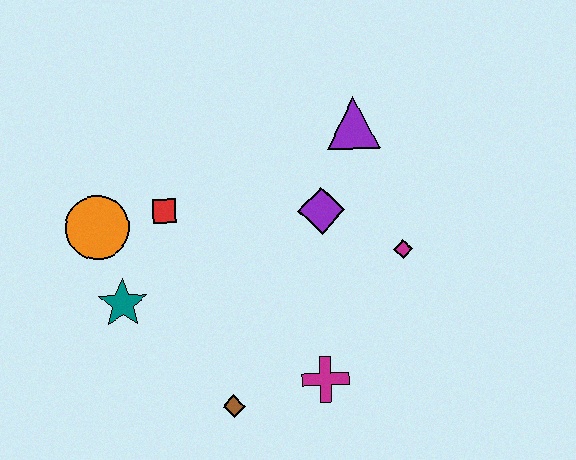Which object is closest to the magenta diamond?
The purple diamond is closest to the magenta diamond.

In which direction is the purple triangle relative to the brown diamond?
The purple triangle is above the brown diamond.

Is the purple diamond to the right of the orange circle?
Yes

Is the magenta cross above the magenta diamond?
No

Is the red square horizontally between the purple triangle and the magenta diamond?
No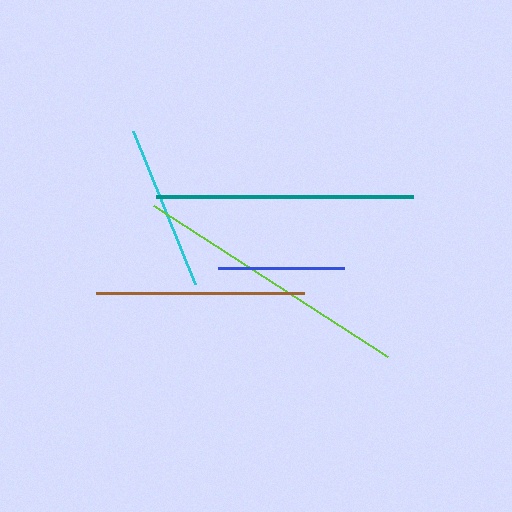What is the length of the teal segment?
The teal segment is approximately 257 pixels long.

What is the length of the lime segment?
The lime segment is approximately 279 pixels long.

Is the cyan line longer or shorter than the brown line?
The brown line is longer than the cyan line.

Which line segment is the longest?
The lime line is the longest at approximately 279 pixels.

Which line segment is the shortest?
The blue line is the shortest at approximately 126 pixels.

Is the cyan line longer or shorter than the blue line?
The cyan line is longer than the blue line.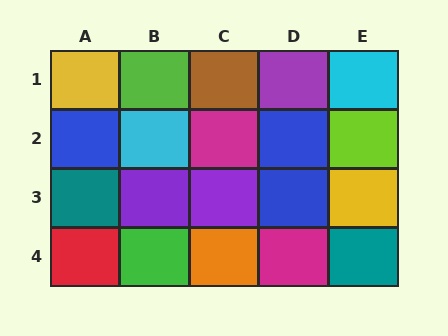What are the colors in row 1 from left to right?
Yellow, lime, brown, purple, cyan.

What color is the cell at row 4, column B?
Green.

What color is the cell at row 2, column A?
Blue.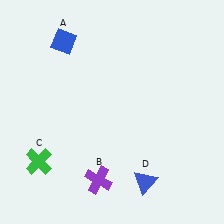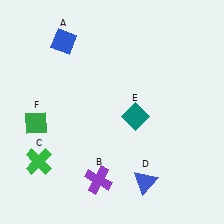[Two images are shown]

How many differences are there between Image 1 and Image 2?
There are 2 differences between the two images.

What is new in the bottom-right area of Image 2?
A teal diamond (E) was added in the bottom-right area of Image 2.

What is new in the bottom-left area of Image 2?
A green diamond (F) was added in the bottom-left area of Image 2.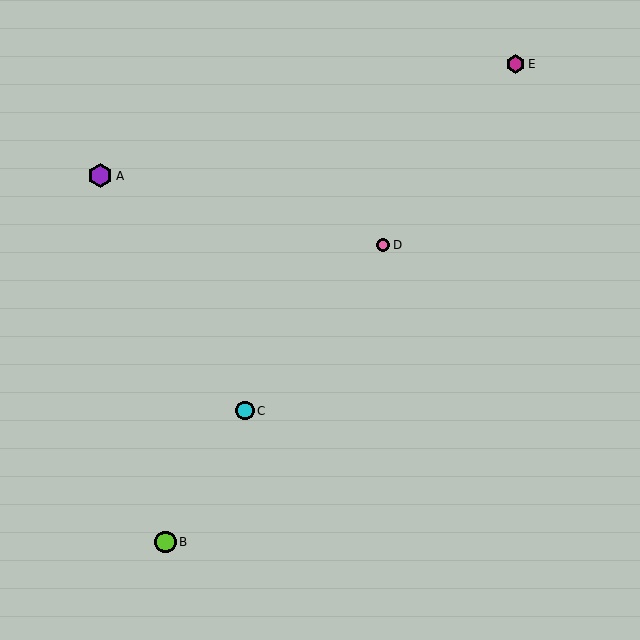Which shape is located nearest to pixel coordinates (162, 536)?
The lime circle (labeled B) at (165, 542) is nearest to that location.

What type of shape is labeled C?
Shape C is a cyan circle.